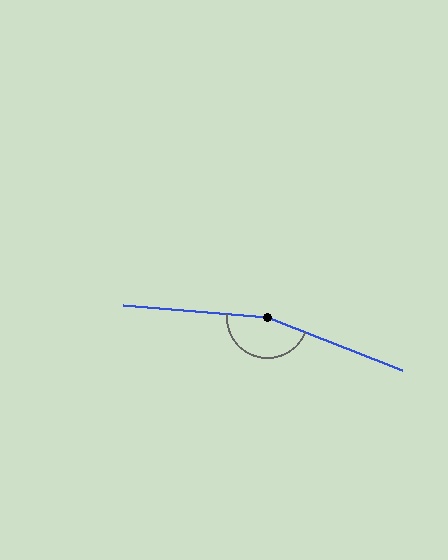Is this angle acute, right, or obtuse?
It is obtuse.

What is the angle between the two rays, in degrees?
Approximately 163 degrees.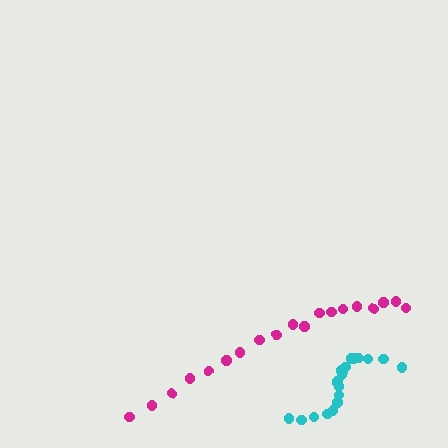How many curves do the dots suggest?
There are 2 distinct paths.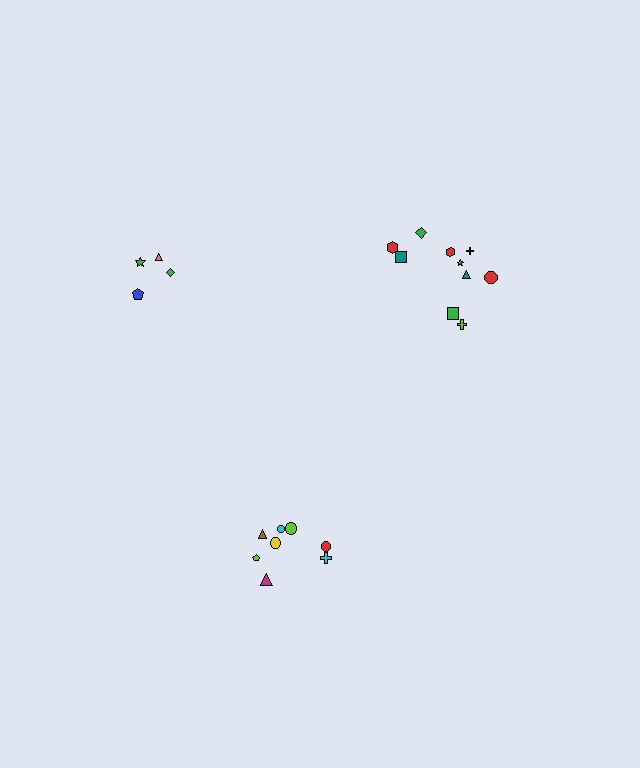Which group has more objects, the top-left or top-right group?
The top-right group.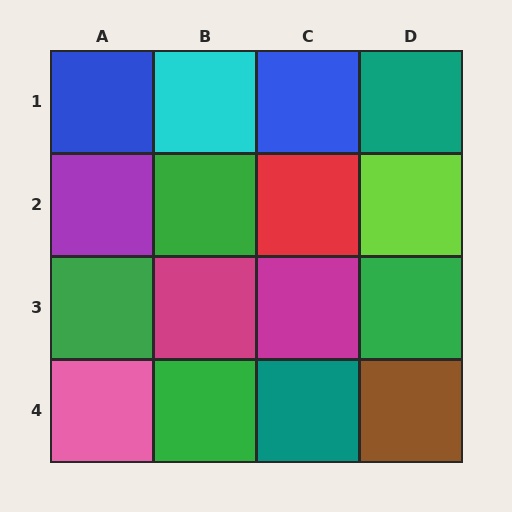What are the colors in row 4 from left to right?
Pink, green, teal, brown.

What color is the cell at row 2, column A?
Purple.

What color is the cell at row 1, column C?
Blue.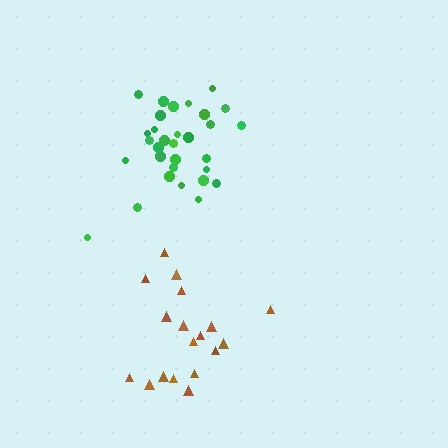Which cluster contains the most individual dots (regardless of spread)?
Green (33).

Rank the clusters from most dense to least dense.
green, brown.